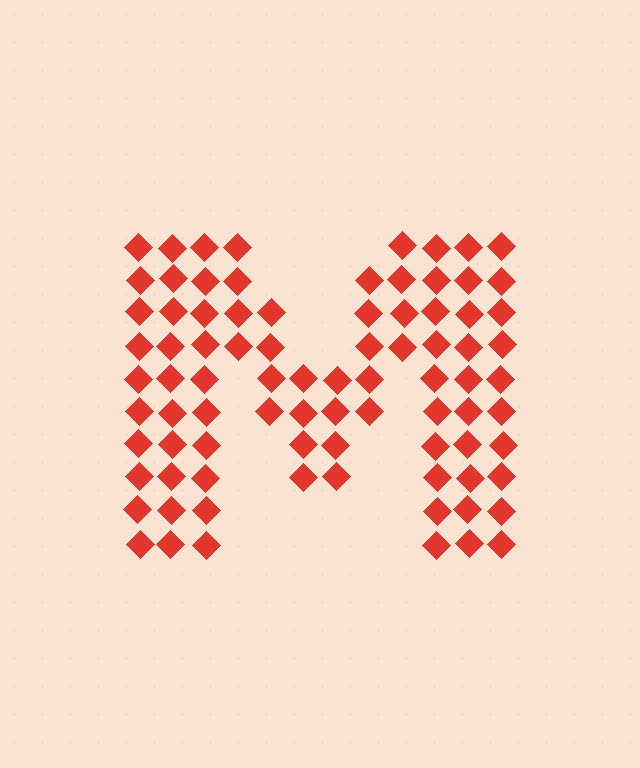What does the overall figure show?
The overall figure shows the letter M.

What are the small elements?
The small elements are diamonds.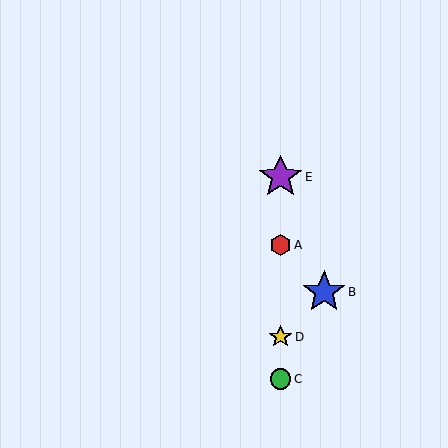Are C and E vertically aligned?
Yes, both are at x≈280.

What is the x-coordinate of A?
Object A is at x≈280.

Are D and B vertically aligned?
No, D is at x≈280 and B is at x≈324.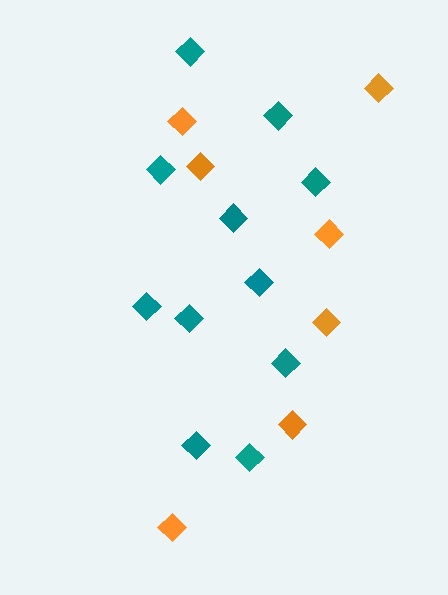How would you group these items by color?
There are 2 groups: one group of teal diamonds (11) and one group of orange diamonds (7).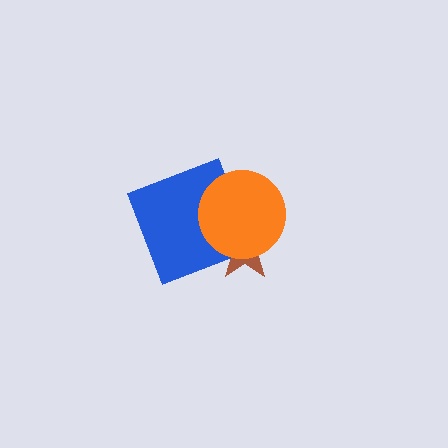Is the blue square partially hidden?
Yes, it is partially covered by another shape.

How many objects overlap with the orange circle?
2 objects overlap with the orange circle.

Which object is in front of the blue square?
The orange circle is in front of the blue square.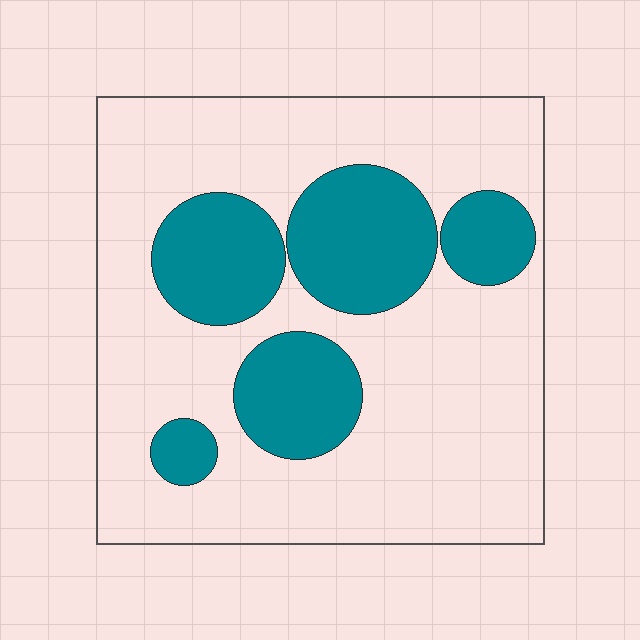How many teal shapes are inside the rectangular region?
5.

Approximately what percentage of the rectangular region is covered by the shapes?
Approximately 30%.